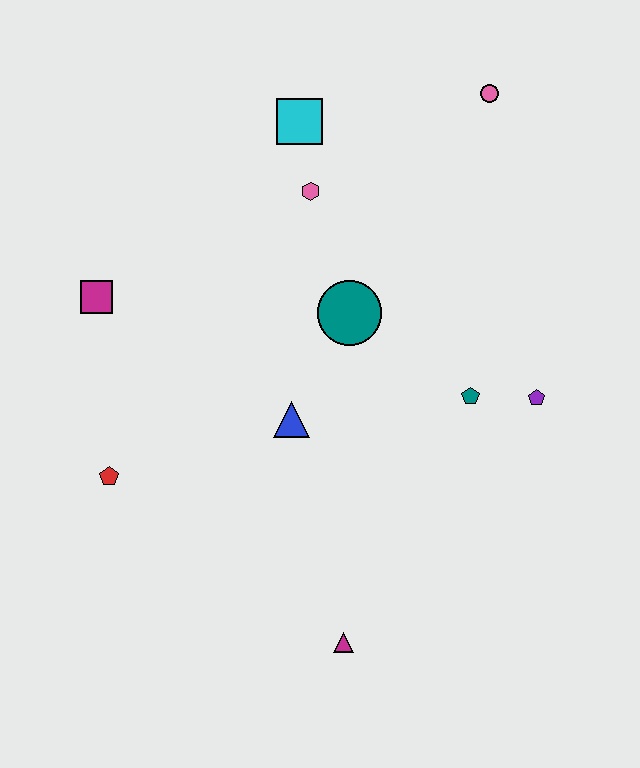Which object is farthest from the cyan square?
The magenta triangle is farthest from the cyan square.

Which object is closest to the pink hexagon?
The cyan square is closest to the pink hexagon.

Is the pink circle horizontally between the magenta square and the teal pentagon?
No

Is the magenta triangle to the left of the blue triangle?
No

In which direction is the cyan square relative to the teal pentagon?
The cyan square is above the teal pentagon.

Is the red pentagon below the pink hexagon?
Yes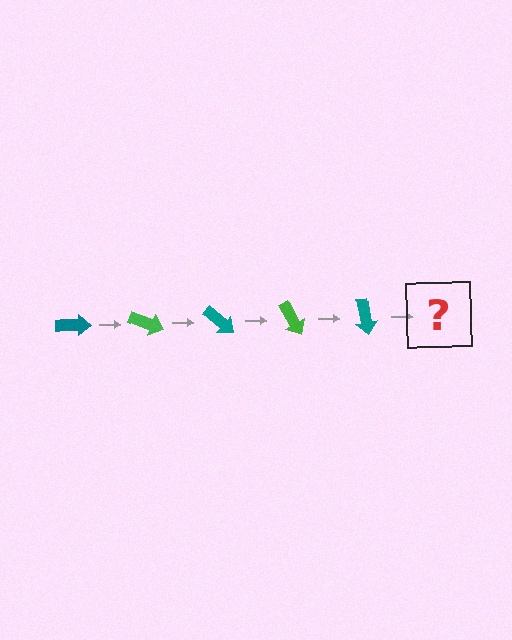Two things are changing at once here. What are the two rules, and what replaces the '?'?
The two rules are that it rotates 20 degrees each step and the color cycles through teal and green. The '?' should be a green arrow, rotated 100 degrees from the start.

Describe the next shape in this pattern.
It should be a green arrow, rotated 100 degrees from the start.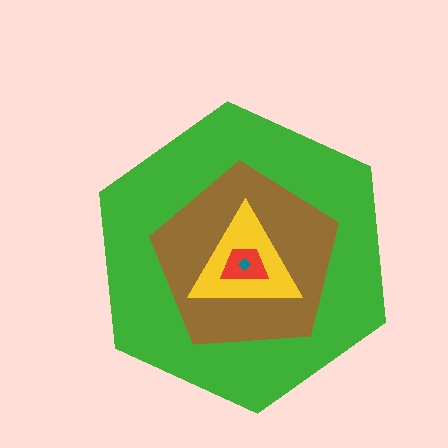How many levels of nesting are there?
5.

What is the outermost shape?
The green hexagon.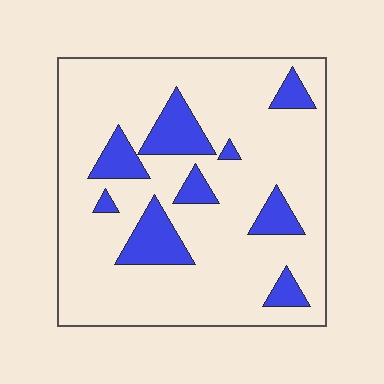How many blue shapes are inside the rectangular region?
9.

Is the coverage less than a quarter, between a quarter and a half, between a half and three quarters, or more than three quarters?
Less than a quarter.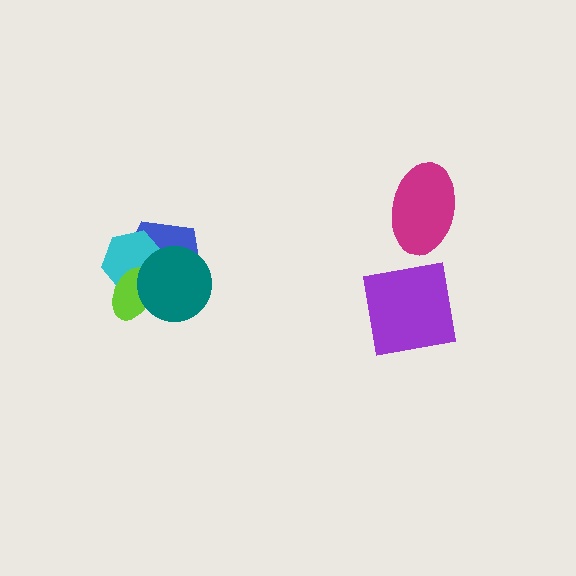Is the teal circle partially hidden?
No, no other shape covers it.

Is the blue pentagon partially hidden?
Yes, it is partially covered by another shape.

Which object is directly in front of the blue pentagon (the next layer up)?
The cyan hexagon is directly in front of the blue pentagon.